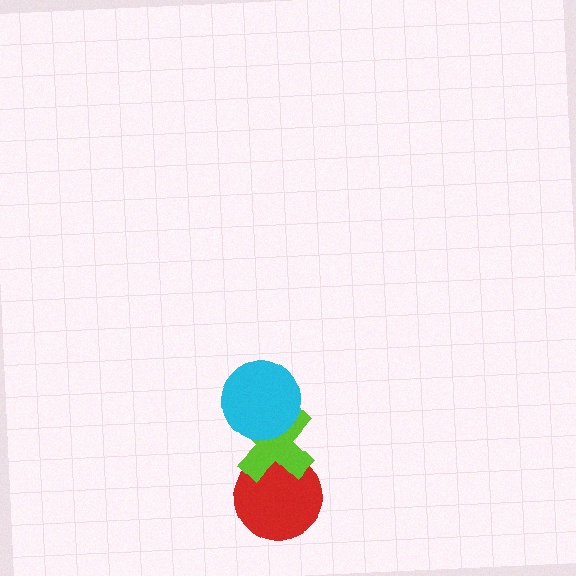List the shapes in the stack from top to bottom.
From top to bottom: the cyan circle, the lime cross, the red circle.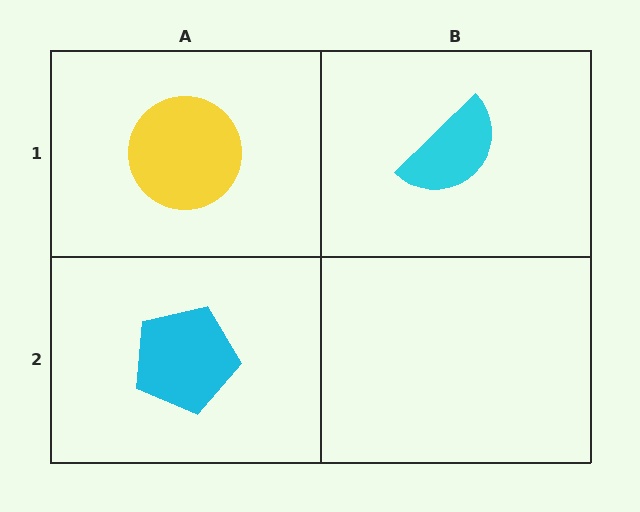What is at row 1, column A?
A yellow circle.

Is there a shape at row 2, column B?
No, that cell is empty.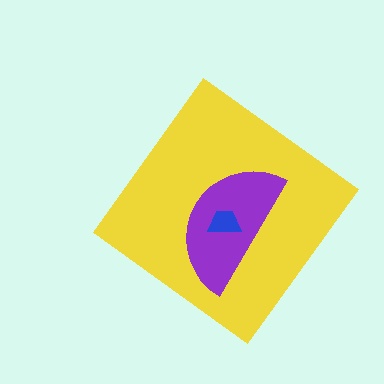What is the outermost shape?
The yellow diamond.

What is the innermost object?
The blue trapezoid.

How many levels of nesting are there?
3.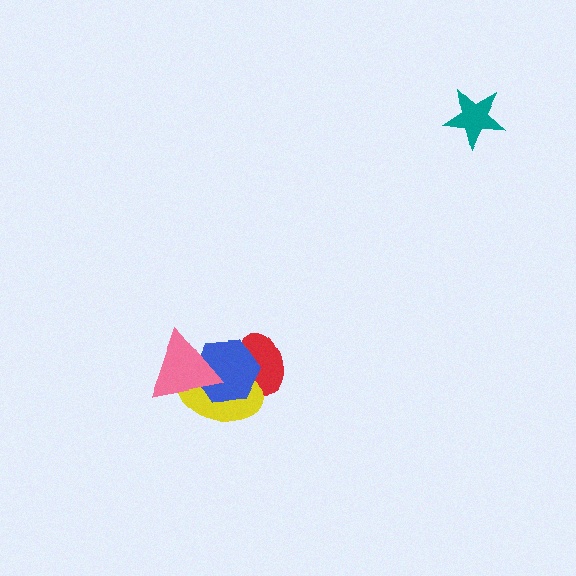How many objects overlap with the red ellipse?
2 objects overlap with the red ellipse.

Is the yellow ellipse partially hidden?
Yes, it is partially covered by another shape.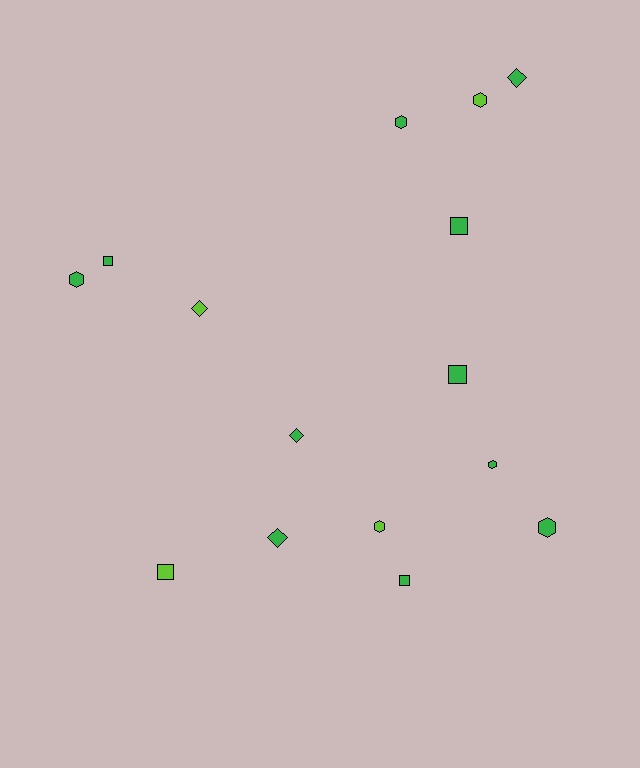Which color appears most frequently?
Green, with 11 objects.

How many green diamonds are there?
There are 3 green diamonds.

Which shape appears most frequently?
Hexagon, with 6 objects.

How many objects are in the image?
There are 15 objects.